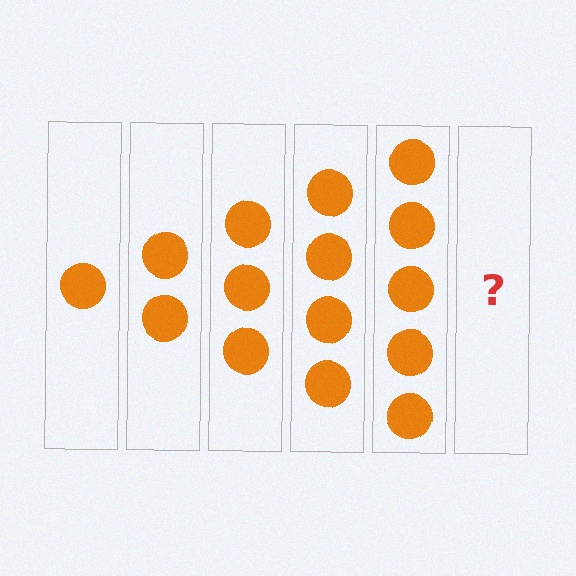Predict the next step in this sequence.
The next step is 6 circles.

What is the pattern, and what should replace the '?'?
The pattern is that each step adds one more circle. The '?' should be 6 circles.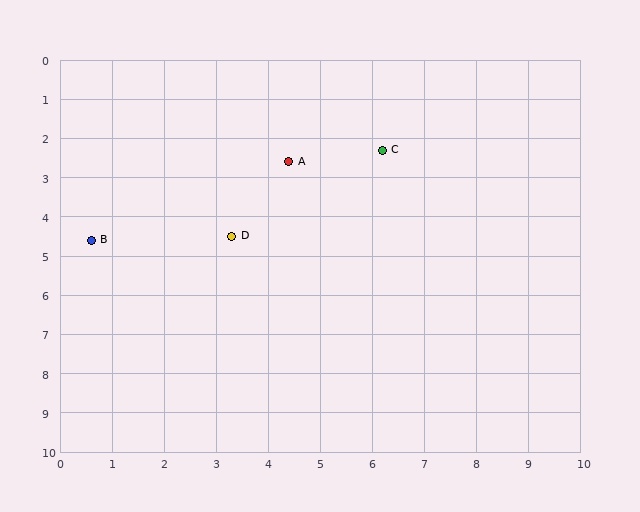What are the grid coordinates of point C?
Point C is at approximately (6.2, 2.3).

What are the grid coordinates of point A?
Point A is at approximately (4.4, 2.6).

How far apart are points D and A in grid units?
Points D and A are about 2.2 grid units apart.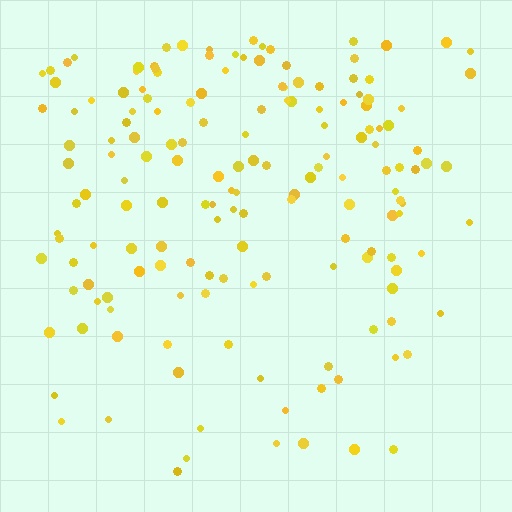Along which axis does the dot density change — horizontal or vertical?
Vertical.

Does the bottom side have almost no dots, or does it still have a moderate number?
Still a moderate number, just noticeably fewer than the top.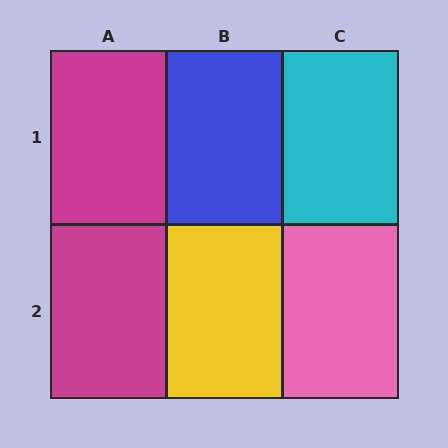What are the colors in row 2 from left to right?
Magenta, yellow, pink.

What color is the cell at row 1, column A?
Magenta.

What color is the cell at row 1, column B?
Blue.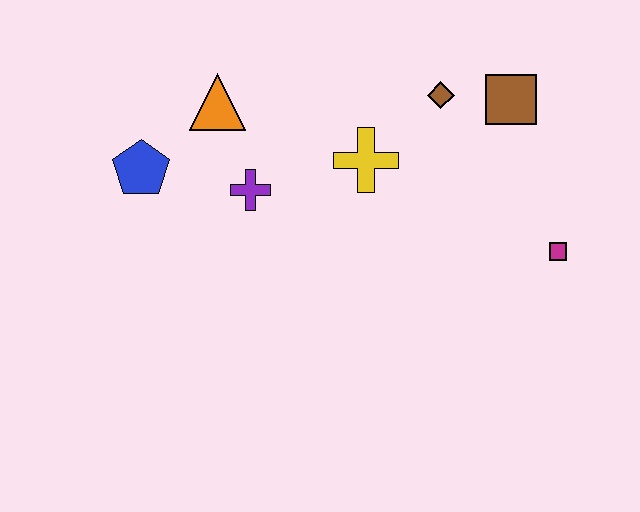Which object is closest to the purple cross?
The orange triangle is closest to the purple cross.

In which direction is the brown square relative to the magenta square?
The brown square is above the magenta square.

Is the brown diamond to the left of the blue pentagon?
No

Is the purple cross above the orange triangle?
No